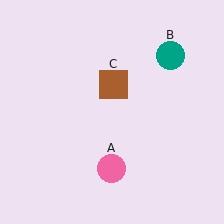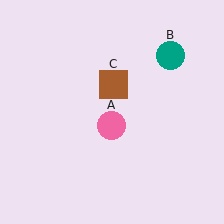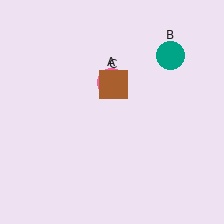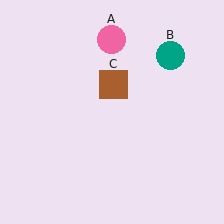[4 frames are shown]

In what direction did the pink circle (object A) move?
The pink circle (object A) moved up.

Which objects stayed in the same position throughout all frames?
Teal circle (object B) and brown square (object C) remained stationary.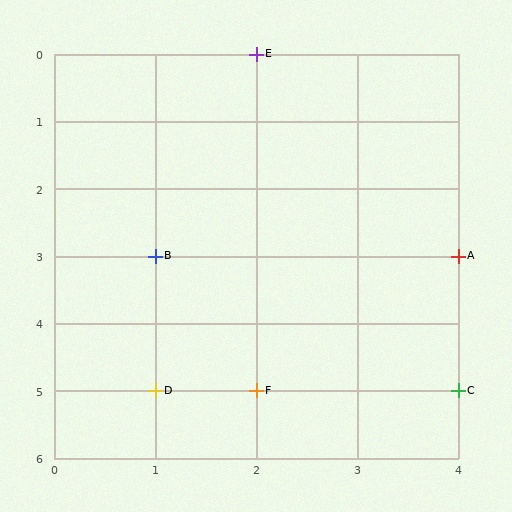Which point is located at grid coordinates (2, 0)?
Point E is at (2, 0).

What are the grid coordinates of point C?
Point C is at grid coordinates (4, 5).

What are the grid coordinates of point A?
Point A is at grid coordinates (4, 3).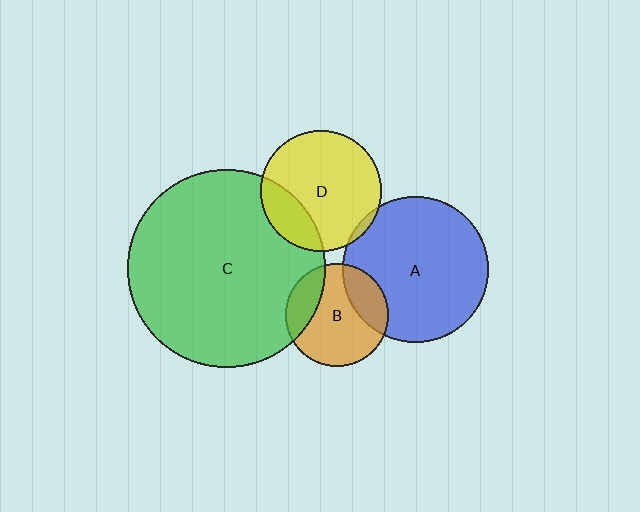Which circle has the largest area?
Circle C (green).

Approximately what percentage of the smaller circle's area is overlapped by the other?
Approximately 5%.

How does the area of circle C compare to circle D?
Approximately 2.7 times.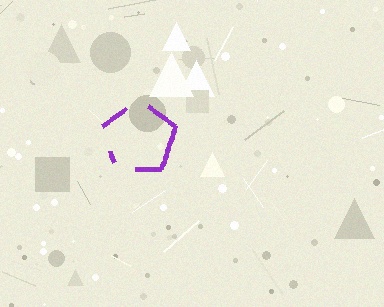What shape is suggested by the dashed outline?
The dashed outline suggests a pentagon.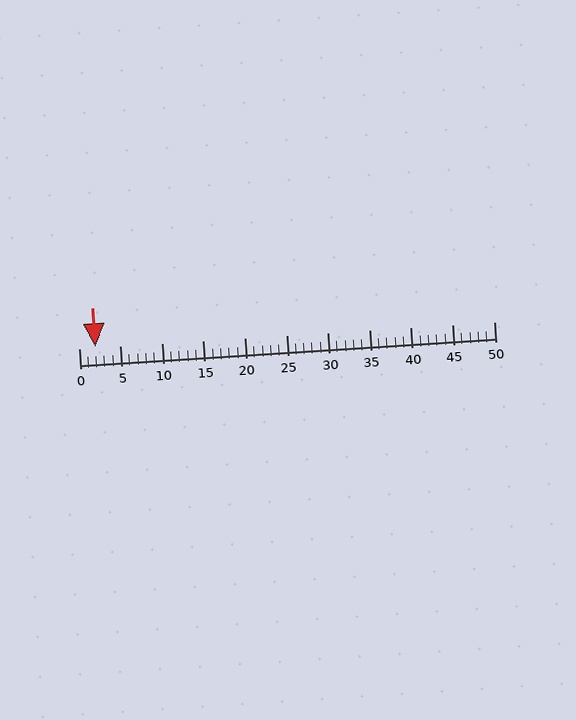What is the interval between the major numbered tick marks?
The major tick marks are spaced 5 units apart.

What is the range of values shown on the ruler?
The ruler shows values from 0 to 50.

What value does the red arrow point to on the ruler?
The red arrow points to approximately 2.